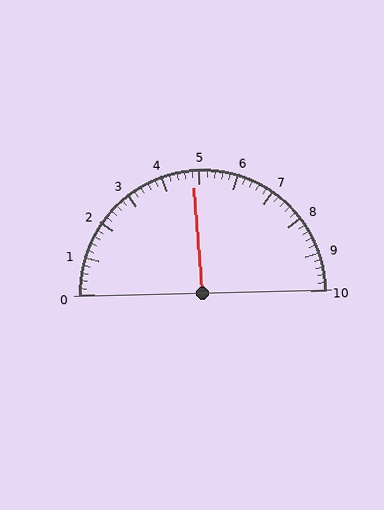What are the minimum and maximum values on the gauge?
The gauge ranges from 0 to 10.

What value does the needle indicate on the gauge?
The needle indicates approximately 4.8.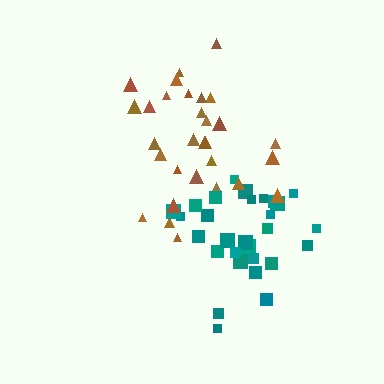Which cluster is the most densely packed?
Teal.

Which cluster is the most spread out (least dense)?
Brown.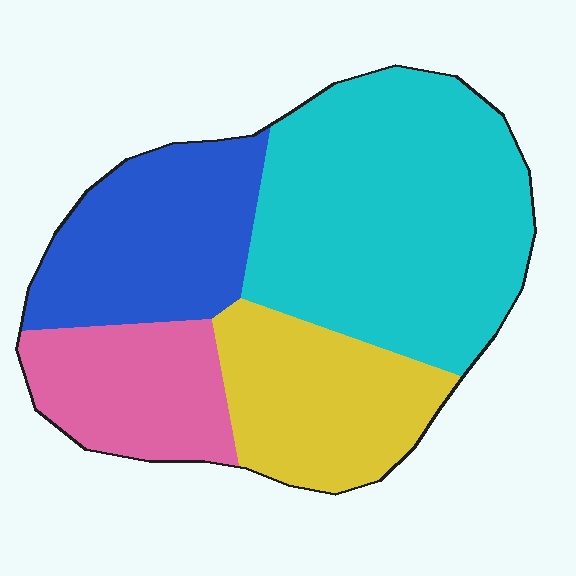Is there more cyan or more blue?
Cyan.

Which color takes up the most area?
Cyan, at roughly 45%.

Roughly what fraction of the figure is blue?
Blue covers 22% of the figure.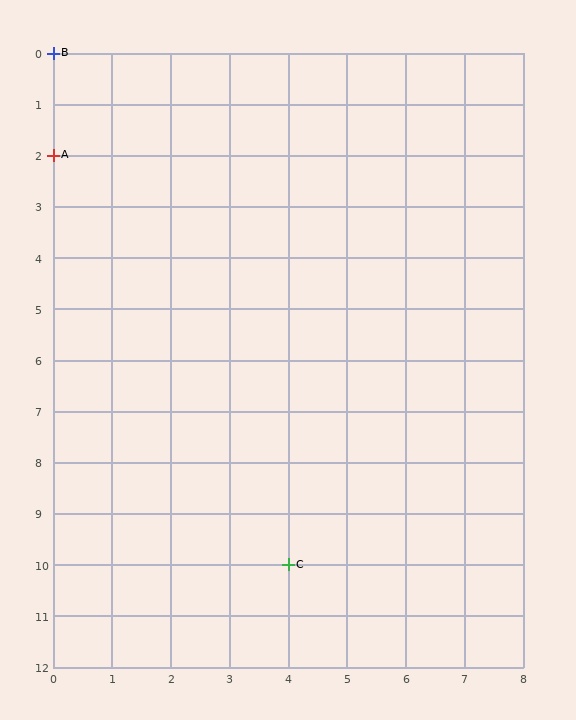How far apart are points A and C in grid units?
Points A and C are 4 columns and 8 rows apart (about 8.9 grid units diagonally).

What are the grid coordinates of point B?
Point B is at grid coordinates (0, 0).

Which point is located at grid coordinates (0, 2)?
Point A is at (0, 2).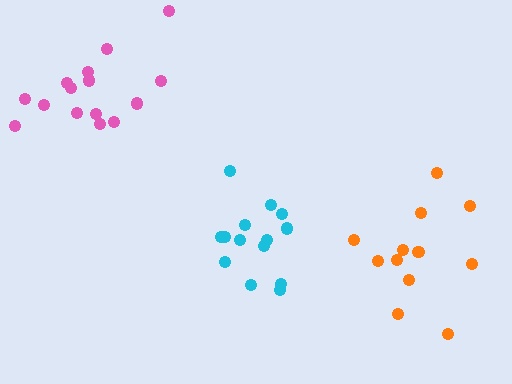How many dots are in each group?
Group 1: 14 dots, Group 2: 12 dots, Group 3: 15 dots (41 total).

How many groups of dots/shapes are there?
There are 3 groups.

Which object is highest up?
The pink cluster is topmost.